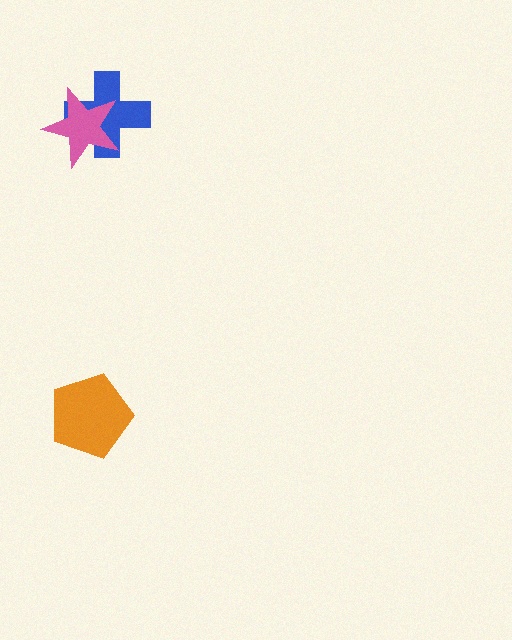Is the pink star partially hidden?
No, no other shape covers it.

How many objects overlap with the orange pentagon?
0 objects overlap with the orange pentagon.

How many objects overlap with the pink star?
1 object overlaps with the pink star.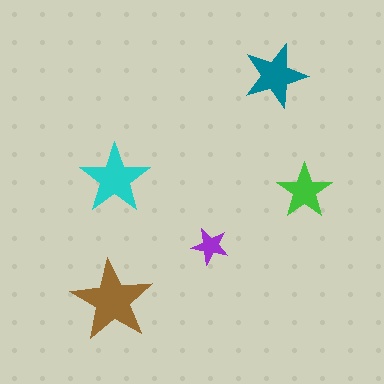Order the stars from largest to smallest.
the brown one, the cyan one, the teal one, the green one, the purple one.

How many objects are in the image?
There are 5 objects in the image.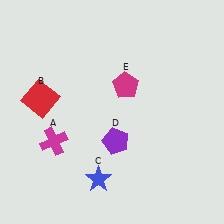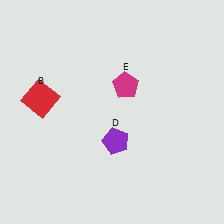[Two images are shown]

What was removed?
The magenta cross (A), the blue star (C) were removed in Image 2.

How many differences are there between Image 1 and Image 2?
There are 2 differences between the two images.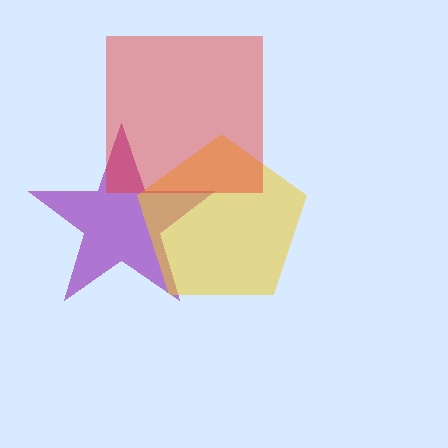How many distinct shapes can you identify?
There are 3 distinct shapes: a purple star, a yellow pentagon, a red square.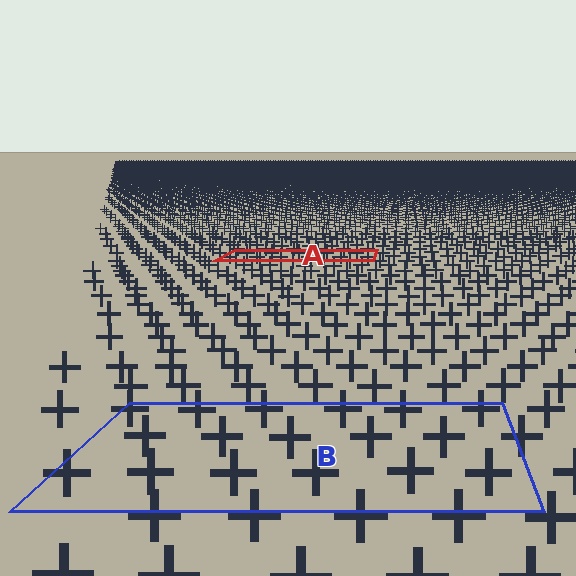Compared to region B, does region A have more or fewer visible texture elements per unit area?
Region A has more texture elements per unit area — they are packed more densely because it is farther away.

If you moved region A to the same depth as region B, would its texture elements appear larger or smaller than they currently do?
They would appear larger. At a closer depth, the same texture elements are projected at a bigger on-screen size.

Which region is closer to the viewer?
Region B is closer. The texture elements there are larger and more spread out.